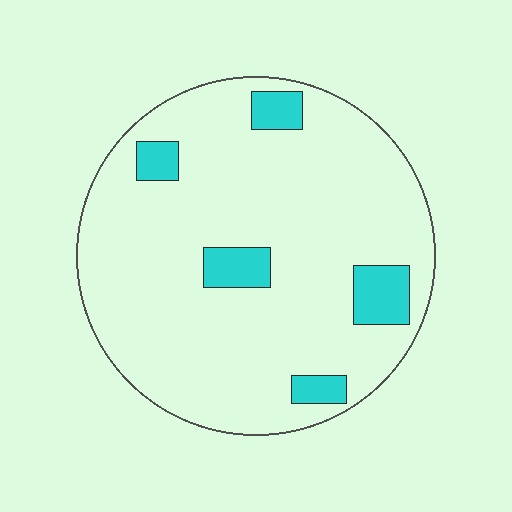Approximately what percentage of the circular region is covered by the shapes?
Approximately 10%.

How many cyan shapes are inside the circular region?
5.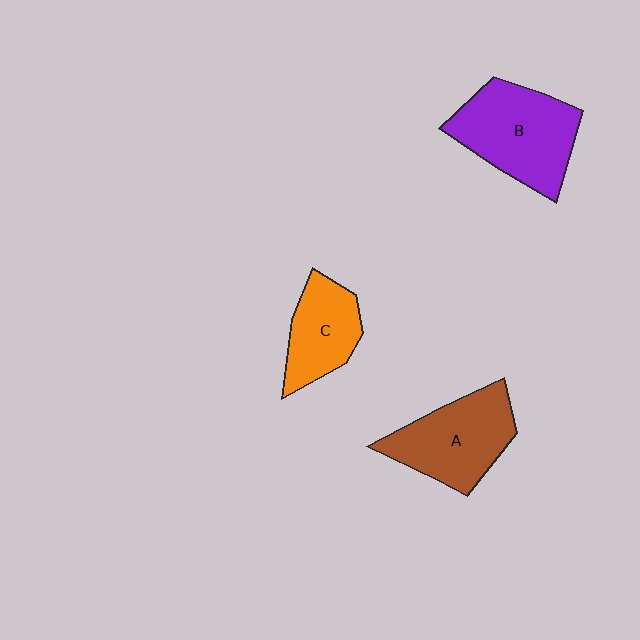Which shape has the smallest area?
Shape C (orange).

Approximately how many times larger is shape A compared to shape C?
Approximately 1.4 times.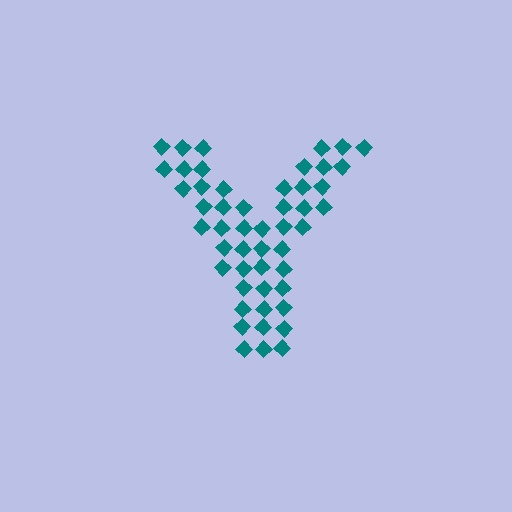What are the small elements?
The small elements are diamonds.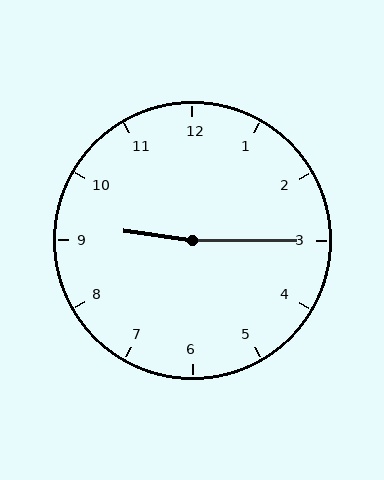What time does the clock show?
9:15.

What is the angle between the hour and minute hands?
Approximately 172 degrees.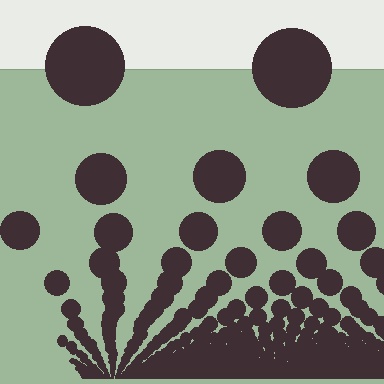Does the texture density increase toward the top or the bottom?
Density increases toward the bottom.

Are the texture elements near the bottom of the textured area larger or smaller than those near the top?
Smaller. The gradient is inverted — elements near the bottom are smaller and denser.